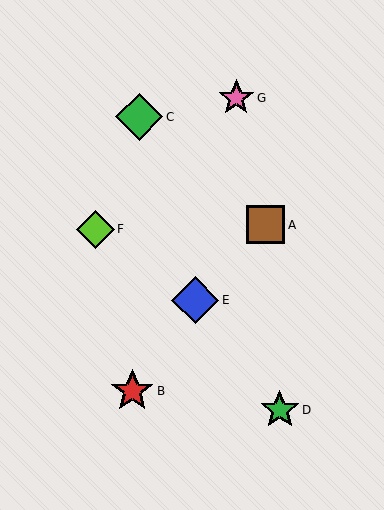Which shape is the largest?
The blue diamond (labeled E) is the largest.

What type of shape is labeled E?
Shape E is a blue diamond.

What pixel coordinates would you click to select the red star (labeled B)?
Click at (132, 391) to select the red star B.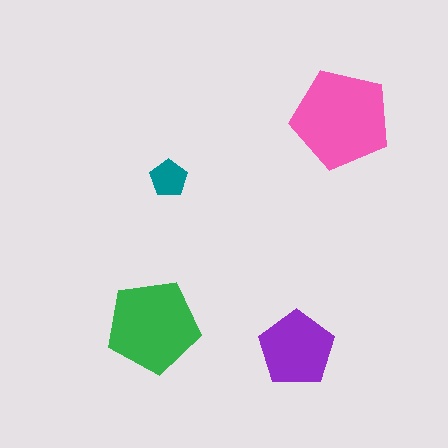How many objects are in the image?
There are 4 objects in the image.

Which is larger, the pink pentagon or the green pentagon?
The pink one.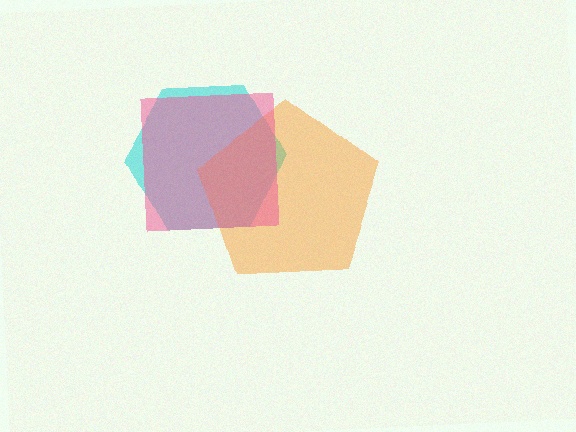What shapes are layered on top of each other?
The layered shapes are: a cyan hexagon, an orange pentagon, a pink square.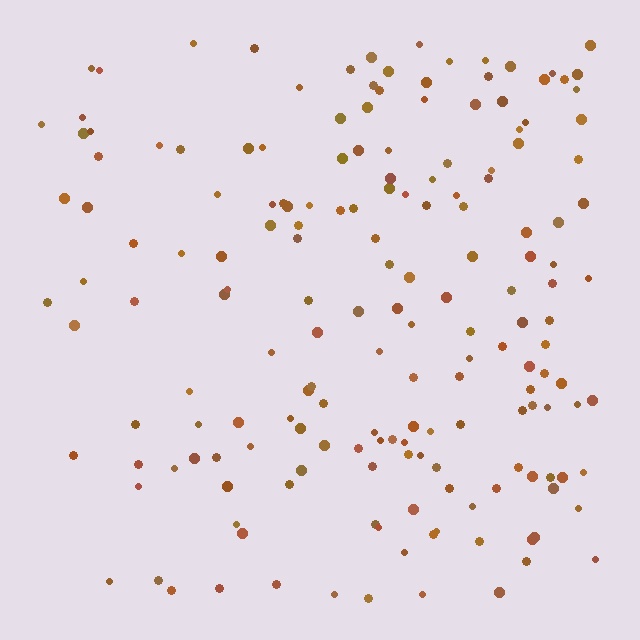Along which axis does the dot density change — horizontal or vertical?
Horizontal.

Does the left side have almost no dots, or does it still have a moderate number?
Still a moderate number, just noticeably fewer than the right.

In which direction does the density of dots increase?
From left to right, with the right side densest.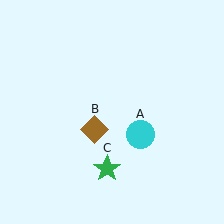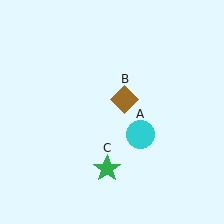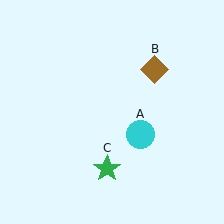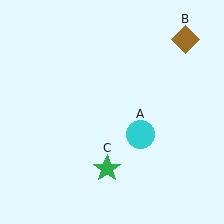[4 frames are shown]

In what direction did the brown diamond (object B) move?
The brown diamond (object B) moved up and to the right.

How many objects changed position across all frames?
1 object changed position: brown diamond (object B).